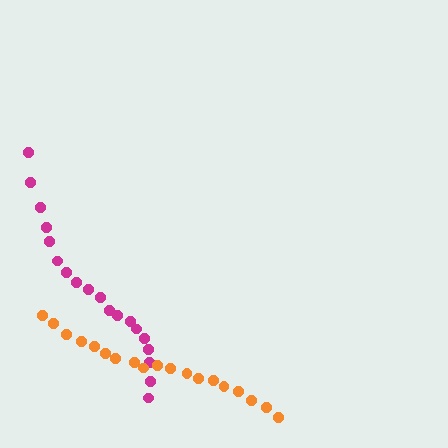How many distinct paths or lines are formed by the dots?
There are 2 distinct paths.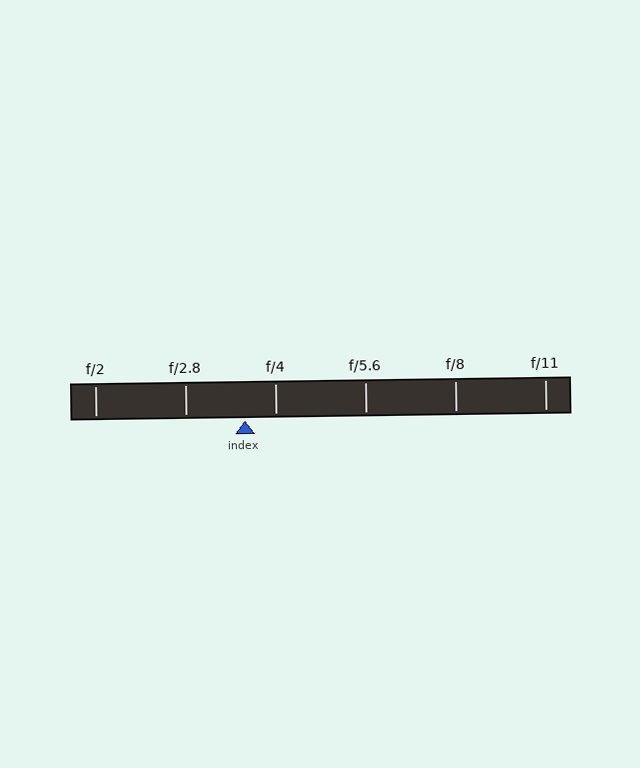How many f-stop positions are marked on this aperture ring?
There are 6 f-stop positions marked.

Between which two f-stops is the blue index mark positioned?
The index mark is between f/2.8 and f/4.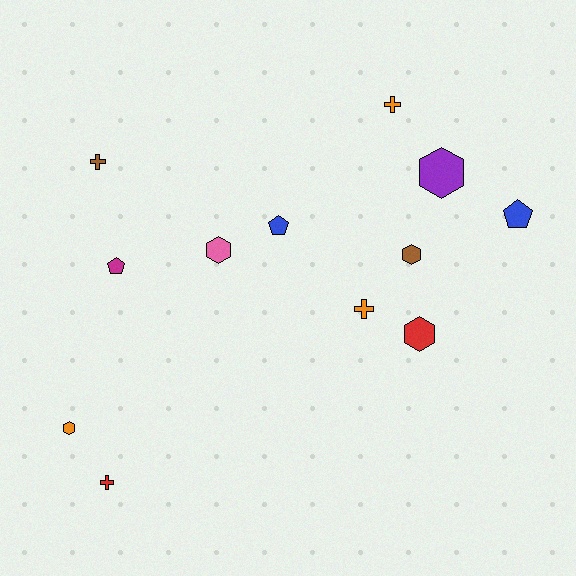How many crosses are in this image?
There are 4 crosses.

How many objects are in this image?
There are 12 objects.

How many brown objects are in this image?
There are 2 brown objects.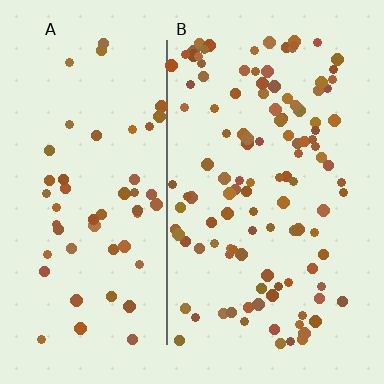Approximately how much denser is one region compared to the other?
Approximately 2.1× — region B over region A.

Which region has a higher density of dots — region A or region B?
B (the right).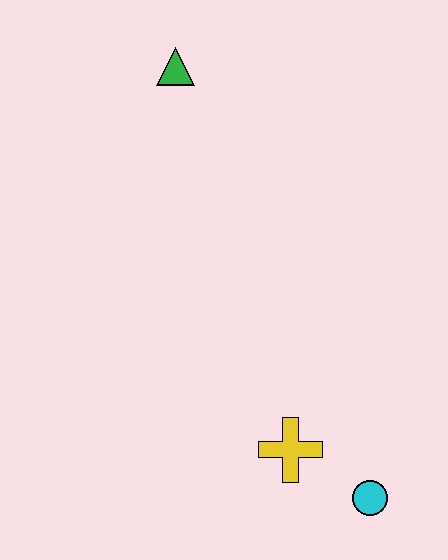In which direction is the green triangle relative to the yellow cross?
The green triangle is above the yellow cross.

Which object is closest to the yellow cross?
The cyan circle is closest to the yellow cross.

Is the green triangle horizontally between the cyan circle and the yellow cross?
No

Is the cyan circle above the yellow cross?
No